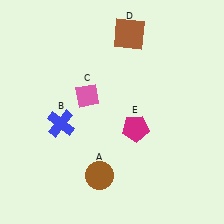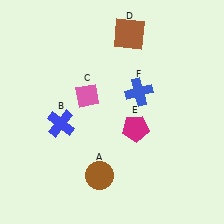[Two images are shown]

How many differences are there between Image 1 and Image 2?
There is 1 difference between the two images.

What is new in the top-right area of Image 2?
A blue cross (F) was added in the top-right area of Image 2.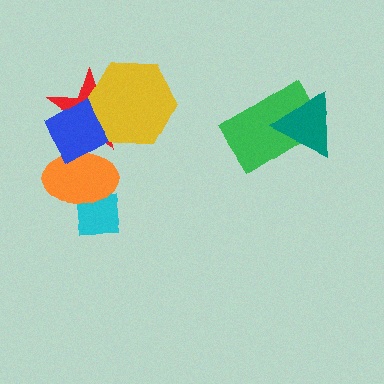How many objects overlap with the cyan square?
1 object overlaps with the cyan square.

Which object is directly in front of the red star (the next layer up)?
The yellow hexagon is directly in front of the red star.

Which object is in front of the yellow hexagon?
The blue diamond is in front of the yellow hexagon.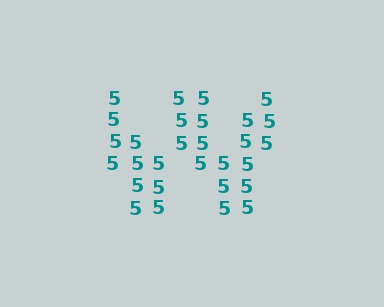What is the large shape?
The large shape is the letter W.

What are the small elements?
The small elements are digit 5's.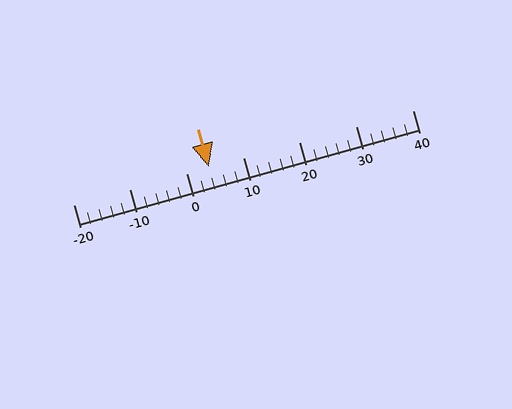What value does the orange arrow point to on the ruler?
The orange arrow points to approximately 4.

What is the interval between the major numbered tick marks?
The major tick marks are spaced 10 units apart.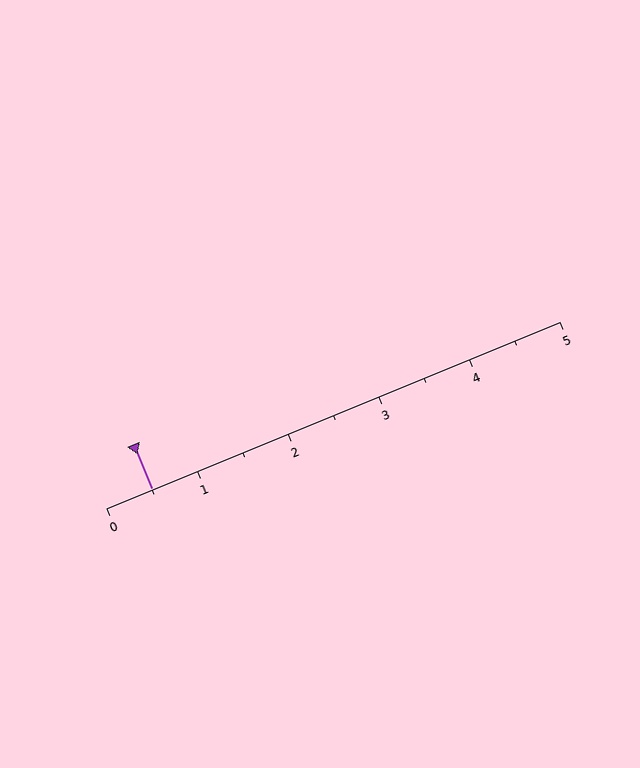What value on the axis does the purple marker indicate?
The marker indicates approximately 0.5.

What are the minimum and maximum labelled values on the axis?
The axis runs from 0 to 5.